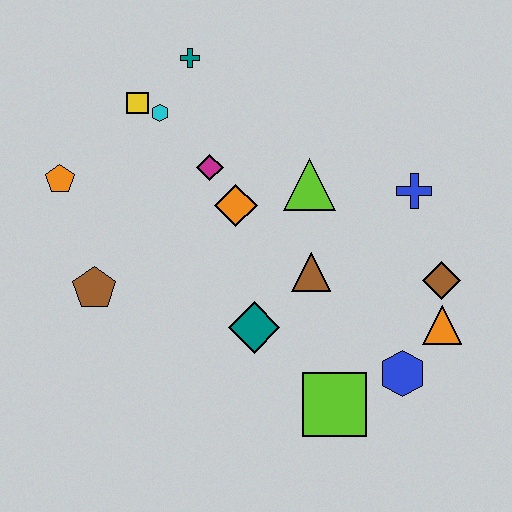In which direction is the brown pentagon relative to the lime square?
The brown pentagon is to the left of the lime square.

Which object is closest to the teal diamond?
The brown triangle is closest to the teal diamond.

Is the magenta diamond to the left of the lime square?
Yes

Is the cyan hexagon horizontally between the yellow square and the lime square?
Yes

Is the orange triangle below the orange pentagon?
Yes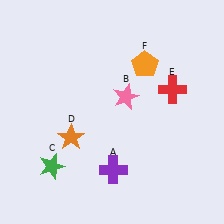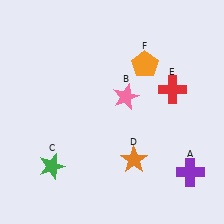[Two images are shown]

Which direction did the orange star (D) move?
The orange star (D) moved right.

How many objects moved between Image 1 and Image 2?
2 objects moved between the two images.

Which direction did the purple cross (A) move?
The purple cross (A) moved right.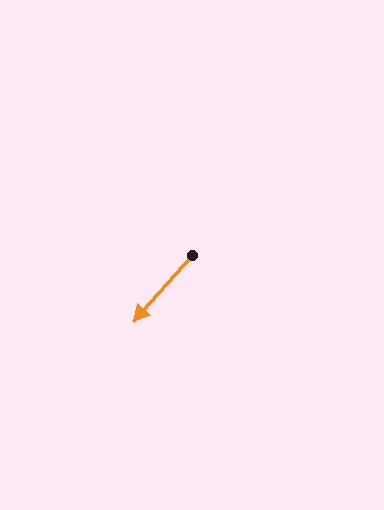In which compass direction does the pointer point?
Southwest.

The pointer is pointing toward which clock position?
Roughly 7 o'clock.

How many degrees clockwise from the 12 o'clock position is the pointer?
Approximately 221 degrees.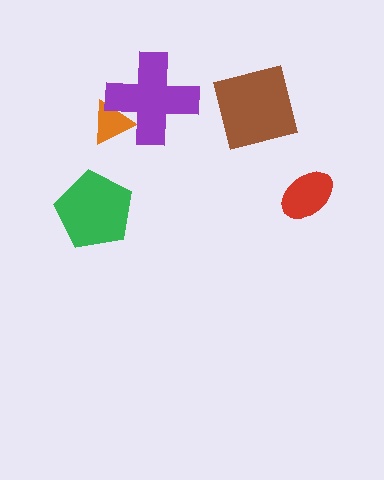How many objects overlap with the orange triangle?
1 object overlaps with the orange triangle.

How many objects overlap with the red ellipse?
0 objects overlap with the red ellipse.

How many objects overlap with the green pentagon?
0 objects overlap with the green pentagon.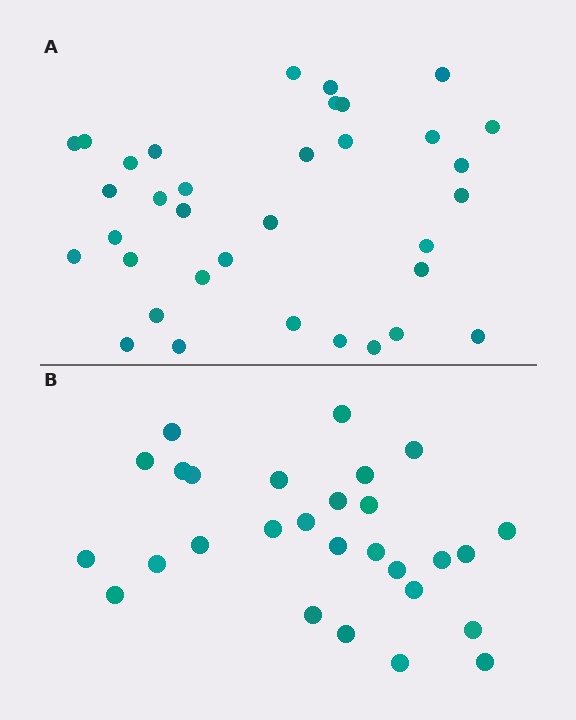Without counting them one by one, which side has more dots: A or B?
Region A (the top region) has more dots.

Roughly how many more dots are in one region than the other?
Region A has roughly 8 or so more dots than region B.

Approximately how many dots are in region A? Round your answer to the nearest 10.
About 40 dots. (The exact count is 35, which rounds to 40.)